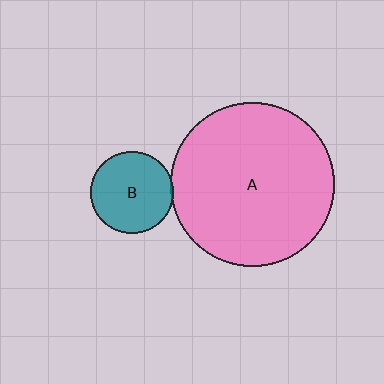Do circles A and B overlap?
Yes.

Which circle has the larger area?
Circle A (pink).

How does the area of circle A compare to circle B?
Approximately 3.9 times.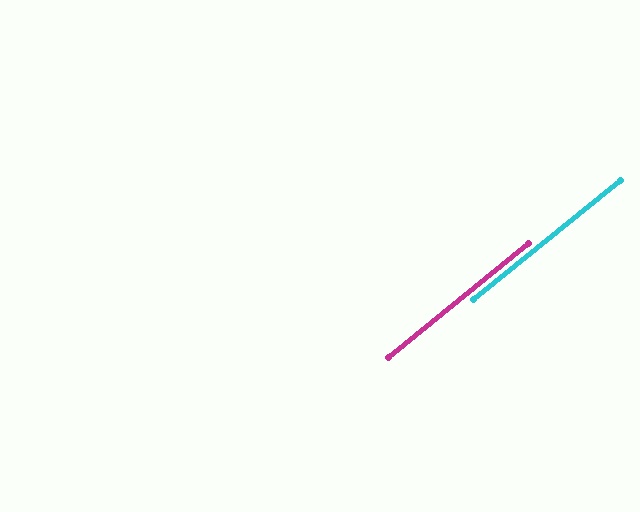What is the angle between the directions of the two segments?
Approximately 0 degrees.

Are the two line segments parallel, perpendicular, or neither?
Parallel — their directions differ by only 0.2°.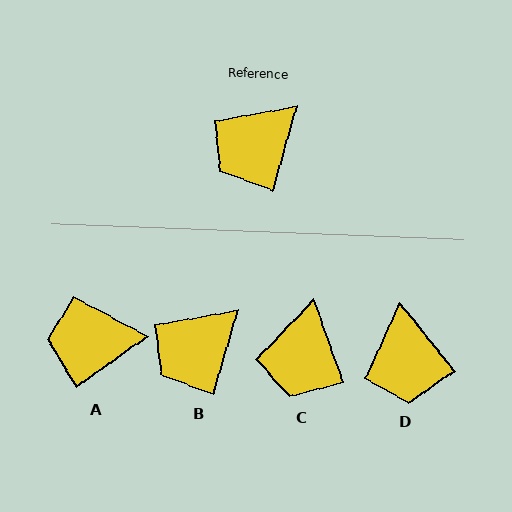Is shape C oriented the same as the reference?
No, it is off by about 35 degrees.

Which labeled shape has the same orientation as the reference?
B.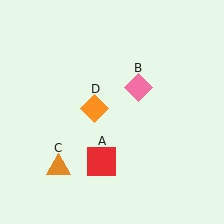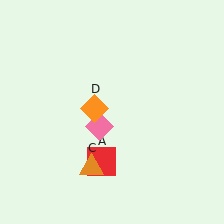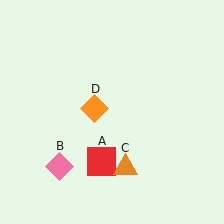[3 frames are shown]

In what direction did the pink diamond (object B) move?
The pink diamond (object B) moved down and to the left.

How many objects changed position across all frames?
2 objects changed position: pink diamond (object B), orange triangle (object C).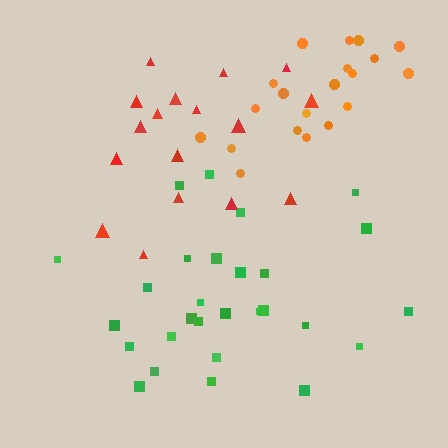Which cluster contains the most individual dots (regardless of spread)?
Green (28).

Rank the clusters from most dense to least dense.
green, orange, red.